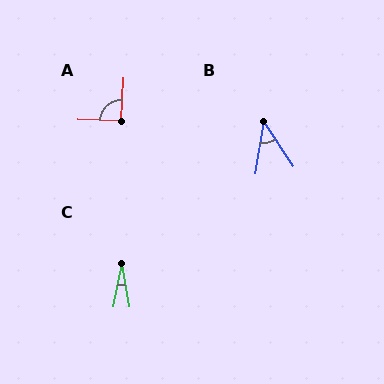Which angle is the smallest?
C, at approximately 21 degrees.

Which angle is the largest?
A, at approximately 92 degrees.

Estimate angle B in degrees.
Approximately 42 degrees.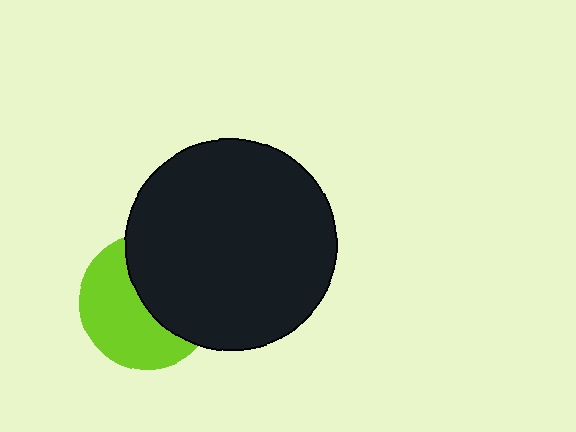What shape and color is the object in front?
The object in front is a black circle.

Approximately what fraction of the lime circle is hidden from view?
Roughly 48% of the lime circle is hidden behind the black circle.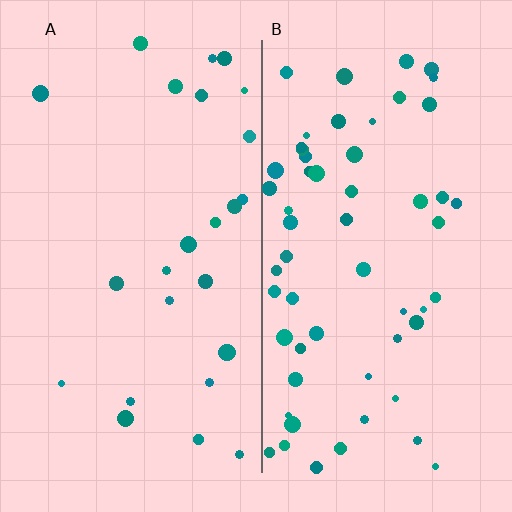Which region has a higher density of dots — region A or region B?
B (the right).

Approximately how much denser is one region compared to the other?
Approximately 2.2× — region B over region A.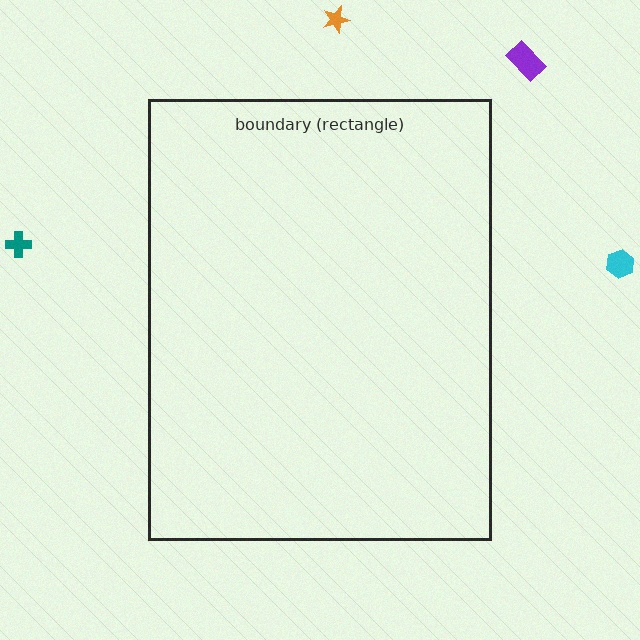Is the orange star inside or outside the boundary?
Outside.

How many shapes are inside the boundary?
0 inside, 4 outside.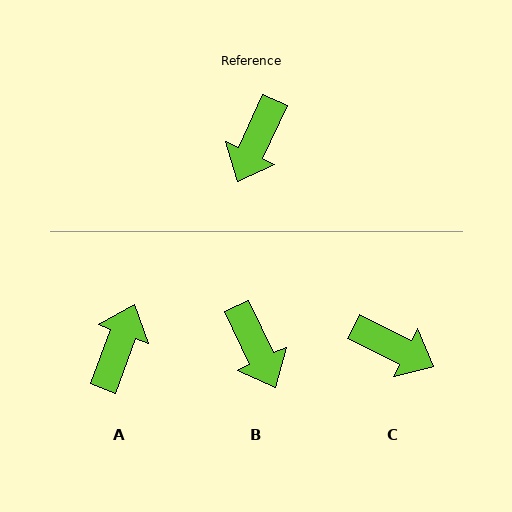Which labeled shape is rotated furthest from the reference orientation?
A, about 176 degrees away.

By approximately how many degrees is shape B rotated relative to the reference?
Approximately 51 degrees counter-clockwise.